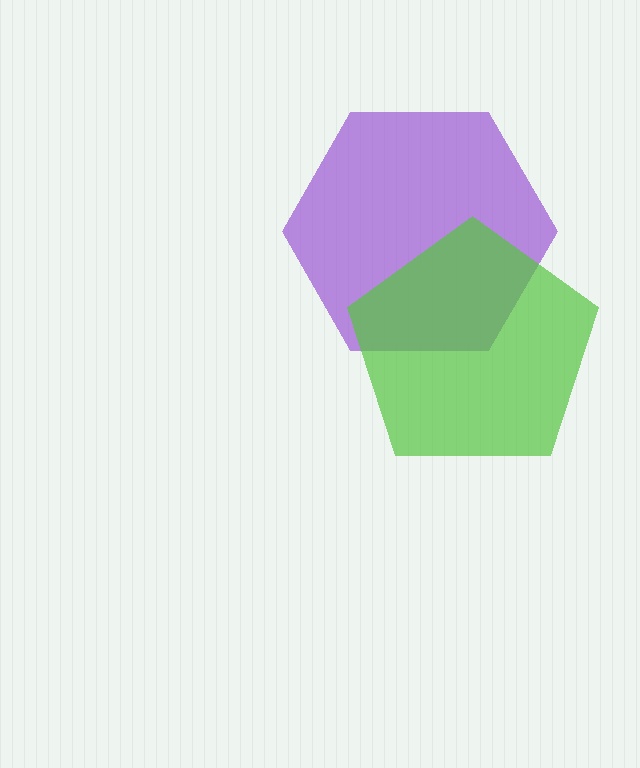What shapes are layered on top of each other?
The layered shapes are: a purple hexagon, a lime pentagon.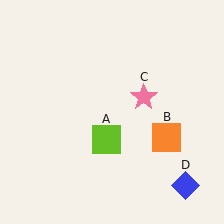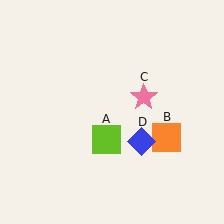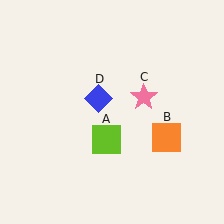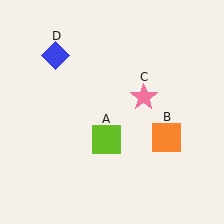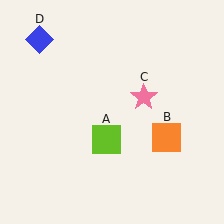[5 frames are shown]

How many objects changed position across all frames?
1 object changed position: blue diamond (object D).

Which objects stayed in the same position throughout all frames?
Lime square (object A) and orange square (object B) and pink star (object C) remained stationary.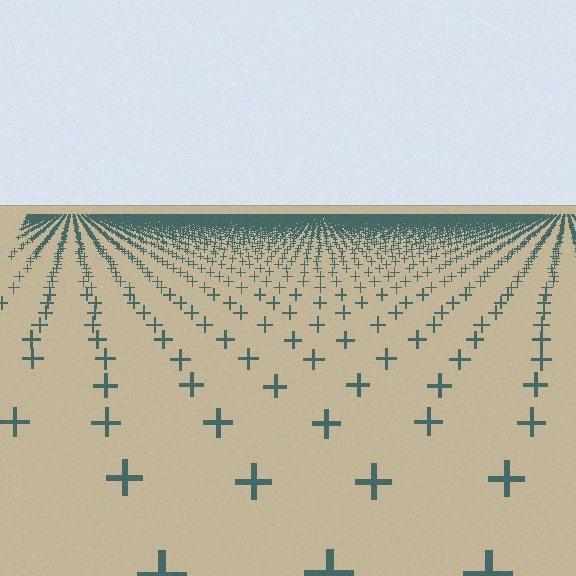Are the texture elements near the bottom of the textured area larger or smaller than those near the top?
Larger. Near the bottom, elements are closer to the viewer and appear at a bigger on-screen size.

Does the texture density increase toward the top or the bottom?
Density increases toward the top.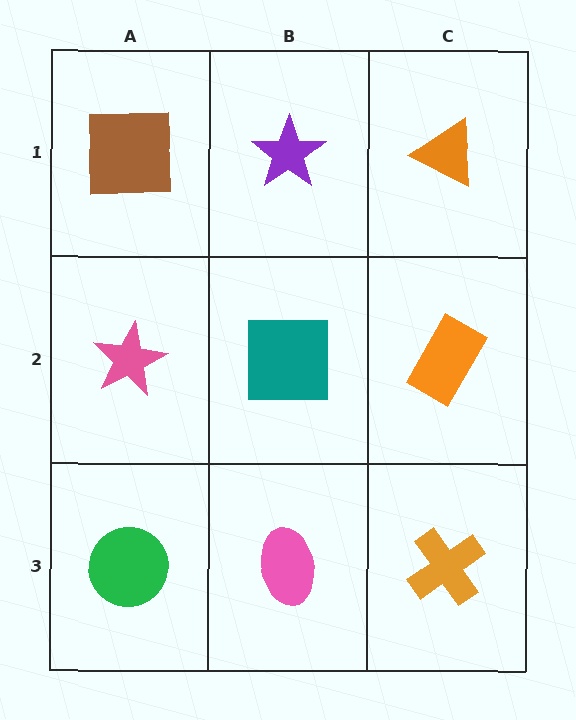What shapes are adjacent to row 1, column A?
A pink star (row 2, column A), a purple star (row 1, column B).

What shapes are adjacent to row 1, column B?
A teal square (row 2, column B), a brown square (row 1, column A), an orange triangle (row 1, column C).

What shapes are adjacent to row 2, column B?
A purple star (row 1, column B), a pink ellipse (row 3, column B), a pink star (row 2, column A), an orange rectangle (row 2, column C).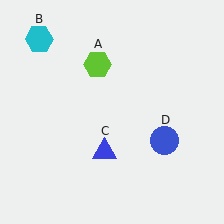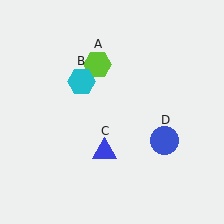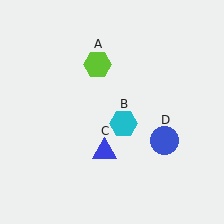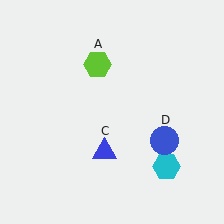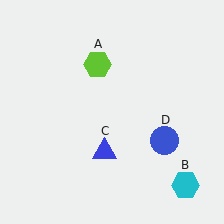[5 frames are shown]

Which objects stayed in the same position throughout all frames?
Lime hexagon (object A) and blue triangle (object C) and blue circle (object D) remained stationary.